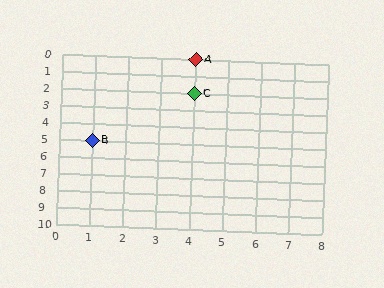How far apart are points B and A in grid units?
Points B and A are 3 columns and 5 rows apart (about 5.8 grid units diagonally).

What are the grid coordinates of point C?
Point C is at grid coordinates (4, 2).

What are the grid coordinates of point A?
Point A is at grid coordinates (4, 0).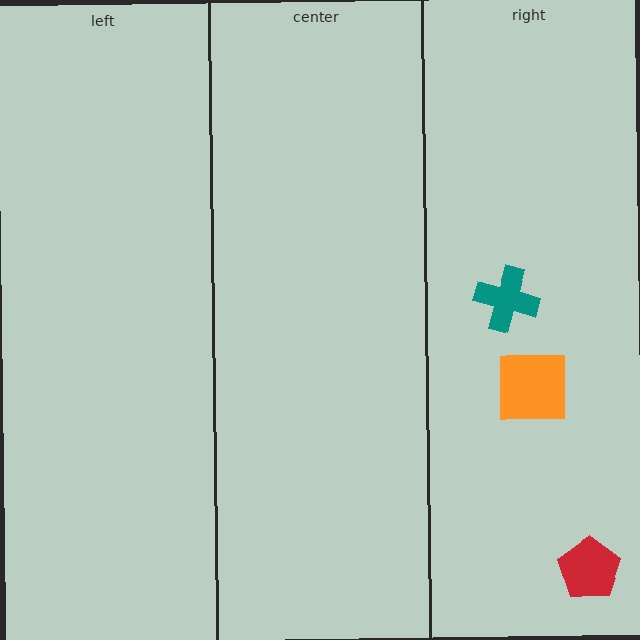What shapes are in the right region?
The red pentagon, the orange square, the teal cross.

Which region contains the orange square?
The right region.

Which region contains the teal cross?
The right region.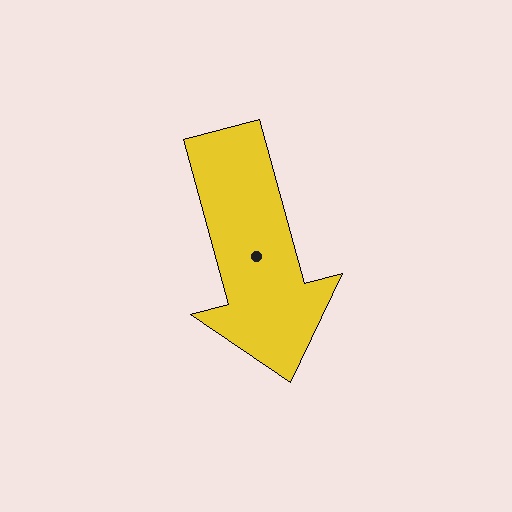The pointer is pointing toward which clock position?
Roughly 5 o'clock.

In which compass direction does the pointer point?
South.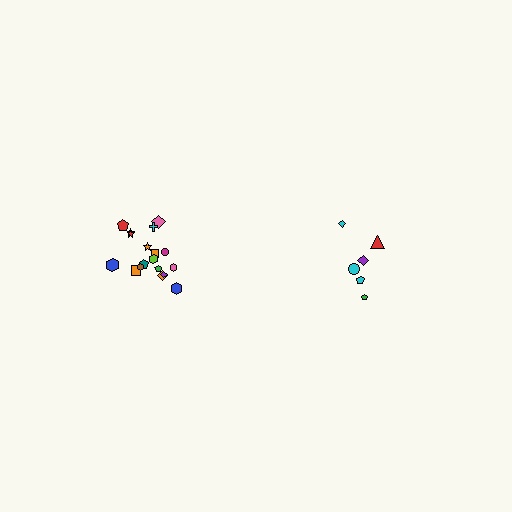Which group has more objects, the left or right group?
The left group.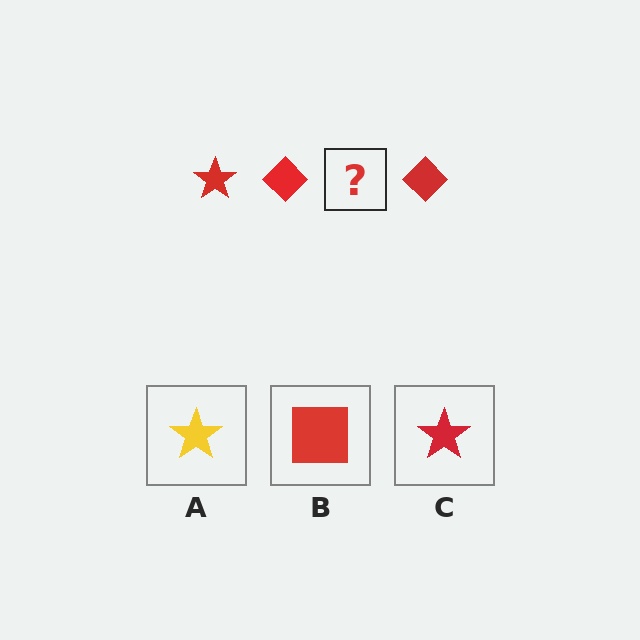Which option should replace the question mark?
Option C.